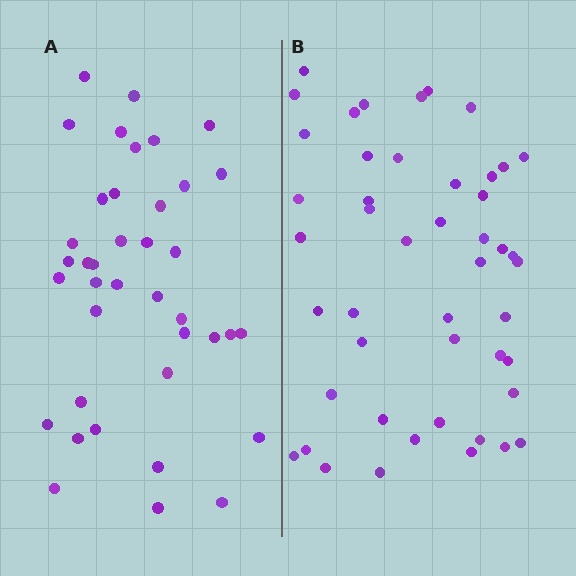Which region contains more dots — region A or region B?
Region B (the right region) has more dots.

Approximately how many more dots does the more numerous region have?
Region B has roughly 8 or so more dots than region A.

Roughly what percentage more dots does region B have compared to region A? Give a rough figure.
About 20% more.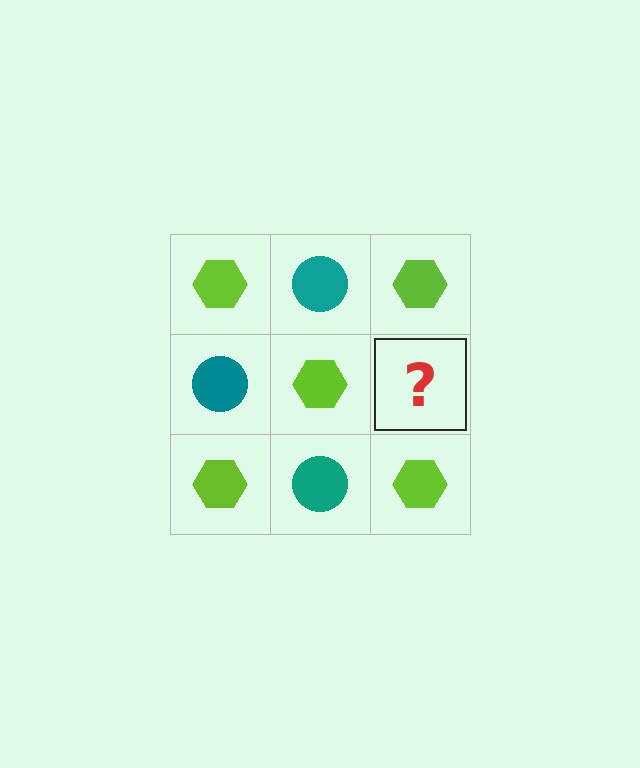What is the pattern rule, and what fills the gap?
The rule is that it alternates lime hexagon and teal circle in a checkerboard pattern. The gap should be filled with a teal circle.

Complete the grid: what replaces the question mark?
The question mark should be replaced with a teal circle.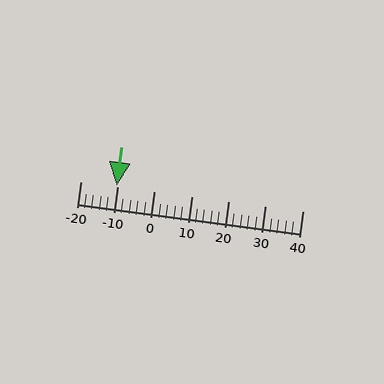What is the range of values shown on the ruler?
The ruler shows values from -20 to 40.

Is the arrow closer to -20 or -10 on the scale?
The arrow is closer to -10.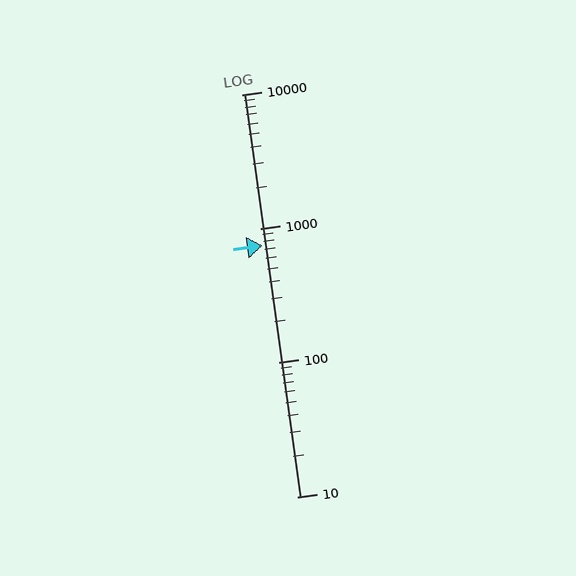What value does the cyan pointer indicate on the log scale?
The pointer indicates approximately 750.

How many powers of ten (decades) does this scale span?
The scale spans 3 decades, from 10 to 10000.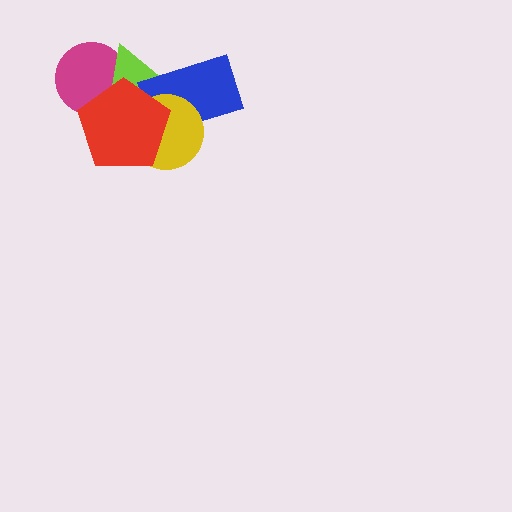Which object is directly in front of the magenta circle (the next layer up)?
The lime triangle is directly in front of the magenta circle.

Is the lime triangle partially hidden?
Yes, it is partially covered by another shape.